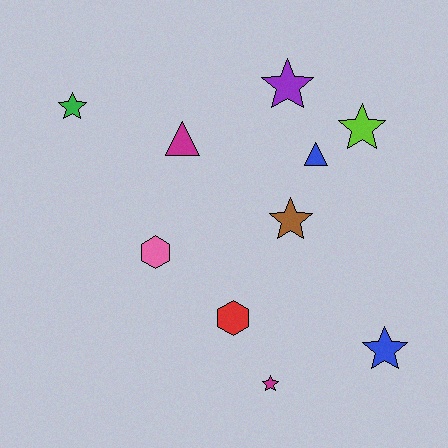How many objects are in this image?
There are 10 objects.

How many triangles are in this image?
There are 2 triangles.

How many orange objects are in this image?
There are no orange objects.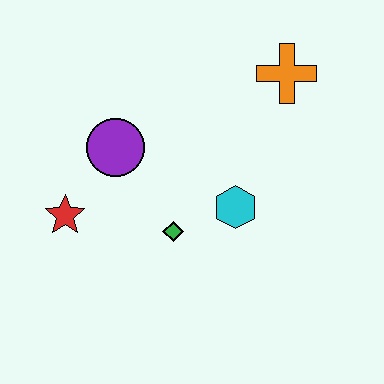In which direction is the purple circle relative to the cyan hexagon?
The purple circle is to the left of the cyan hexagon.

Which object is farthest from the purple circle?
The orange cross is farthest from the purple circle.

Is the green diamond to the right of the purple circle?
Yes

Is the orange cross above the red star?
Yes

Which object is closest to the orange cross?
The cyan hexagon is closest to the orange cross.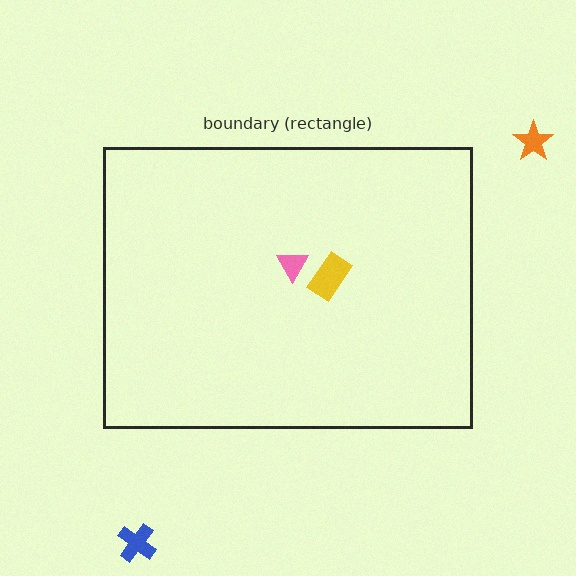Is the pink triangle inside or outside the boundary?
Inside.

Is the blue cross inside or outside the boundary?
Outside.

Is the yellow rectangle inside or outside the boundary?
Inside.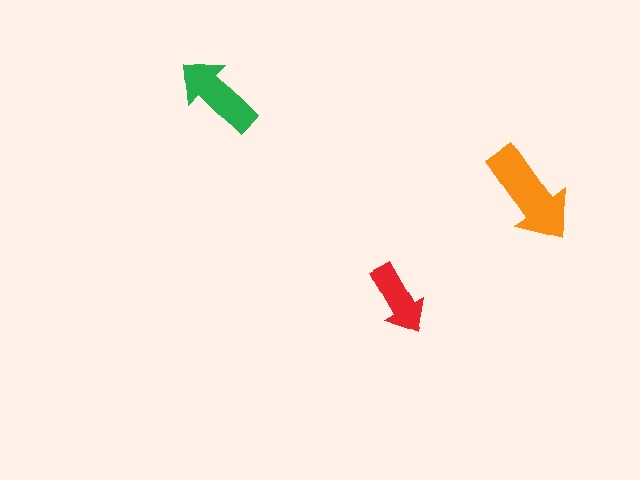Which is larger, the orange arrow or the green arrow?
The orange one.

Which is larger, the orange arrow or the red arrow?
The orange one.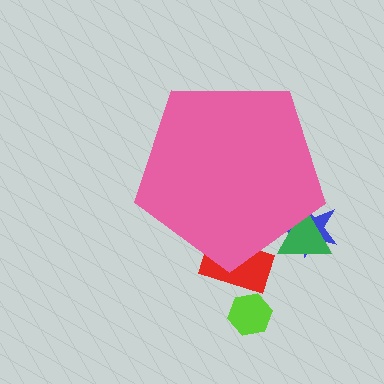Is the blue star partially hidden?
Yes, the blue star is partially hidden behind the pink pentagon.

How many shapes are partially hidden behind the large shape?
3 shapes are partially hidden.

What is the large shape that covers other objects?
A pink pentagon.